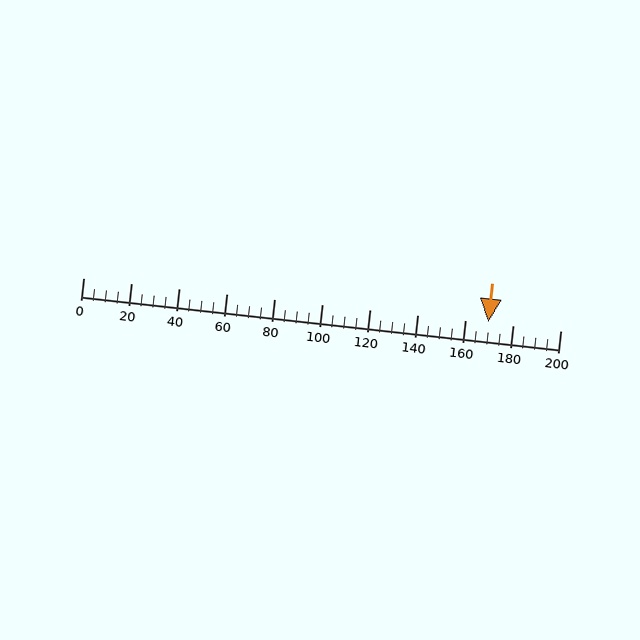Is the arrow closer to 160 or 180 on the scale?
The arrow is closer to 160.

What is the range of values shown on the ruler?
The ruler shows values from 0 to 200.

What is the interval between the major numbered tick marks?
The major tick marks are spaced 20 units apart.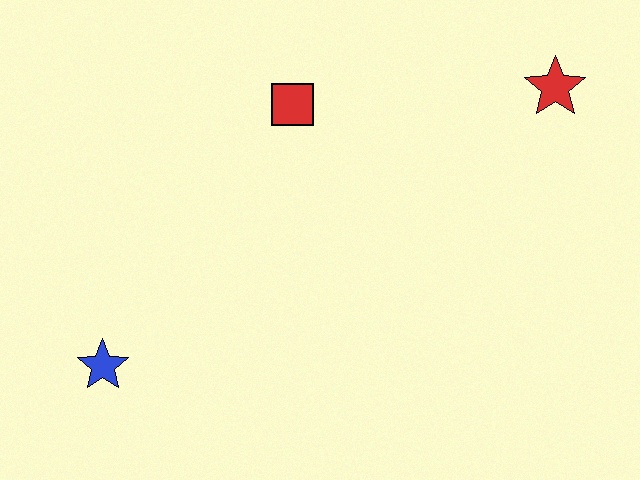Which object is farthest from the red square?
The blue star is farthest from the red square.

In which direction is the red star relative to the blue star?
The red star is to the right of the blue star.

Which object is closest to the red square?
The red star is closest to the red square.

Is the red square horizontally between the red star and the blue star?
Yes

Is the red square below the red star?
Yes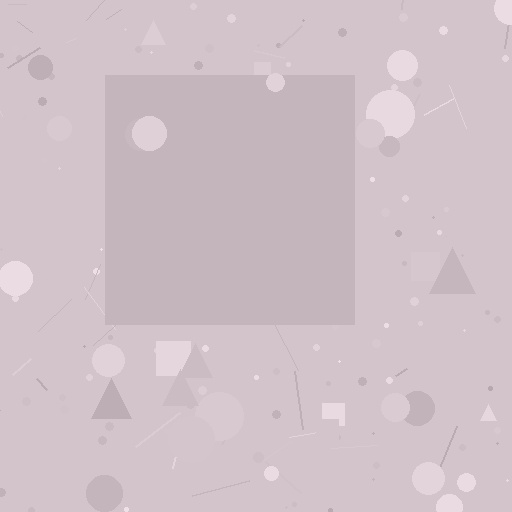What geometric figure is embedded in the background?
A square is embedded in the background.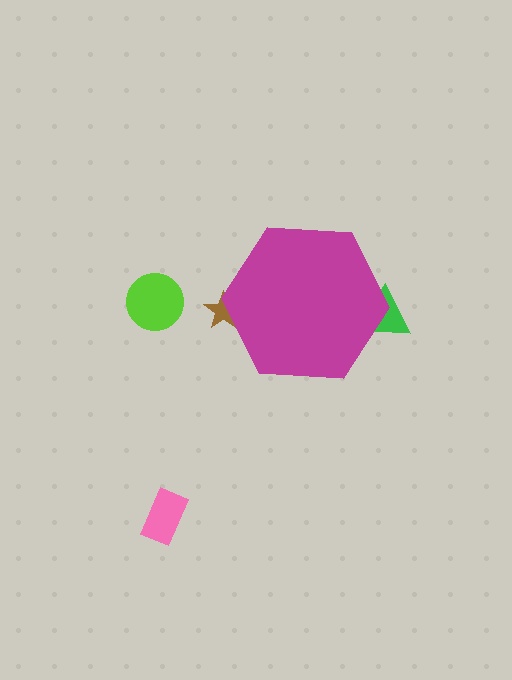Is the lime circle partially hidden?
No, the lime circle is fully visible.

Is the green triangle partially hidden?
Yes, the green triangle is partially hidden behind the magenta hexagon.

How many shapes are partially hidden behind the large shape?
2 shapes are partially hidden.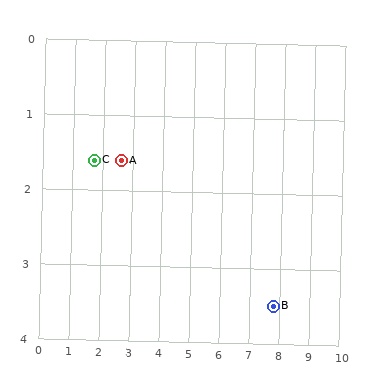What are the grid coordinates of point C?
Point C is at approximately (1.7, 1.6).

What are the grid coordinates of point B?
Point B is at approximately (7.8, 3.5).